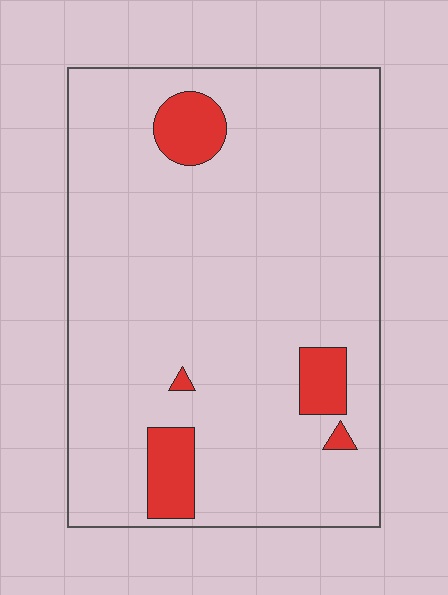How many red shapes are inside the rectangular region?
5.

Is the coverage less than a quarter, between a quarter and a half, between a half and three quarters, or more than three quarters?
Less than a quarter.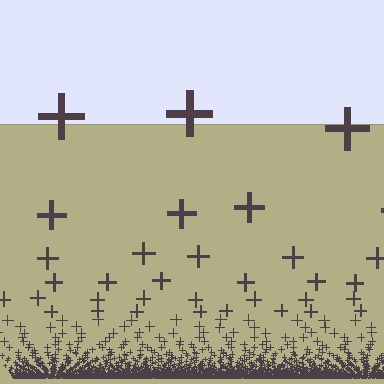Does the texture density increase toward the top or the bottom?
Density increases toward the bottom.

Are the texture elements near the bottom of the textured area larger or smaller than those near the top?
Smaller. The gradient is inverted — elements near the bottom are smaller and denser.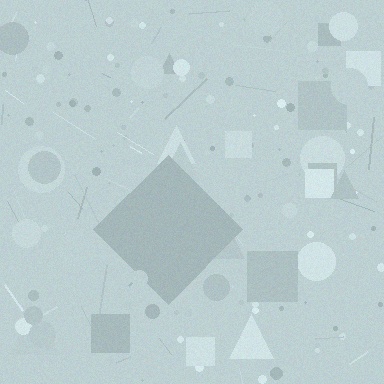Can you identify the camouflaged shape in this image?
The camouflaged shape is a diamond.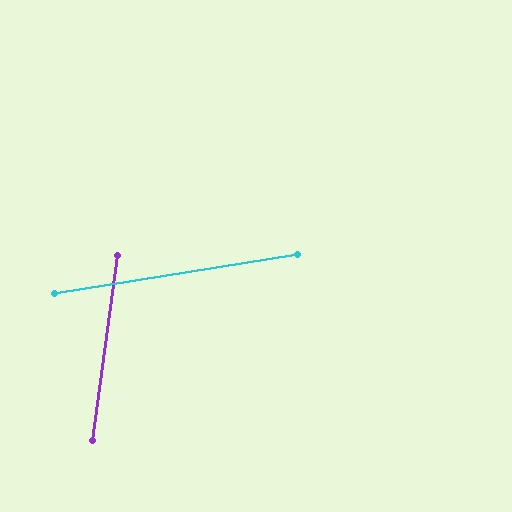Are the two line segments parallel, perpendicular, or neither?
Neither parallel nor perpendicular — they differ by about 73°.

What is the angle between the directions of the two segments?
Approximately 73 degrees.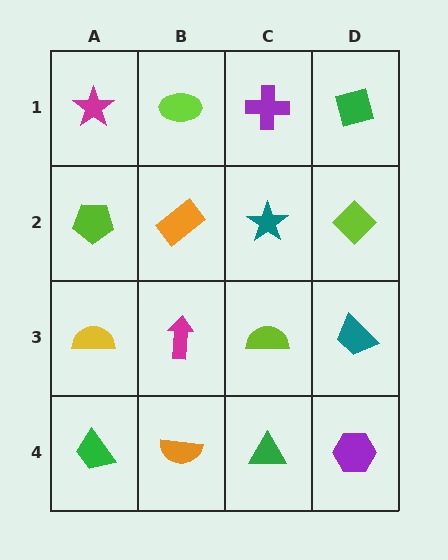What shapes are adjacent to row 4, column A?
A yellow semicircle (row 3, column A), an orange semicircle (row 4, column B).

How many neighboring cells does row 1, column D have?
2.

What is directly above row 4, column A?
A yellow semicircle.